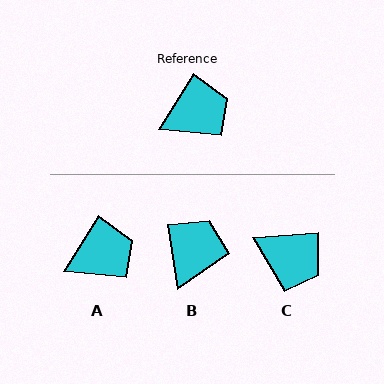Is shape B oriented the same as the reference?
No, it is off by about 41 degrees.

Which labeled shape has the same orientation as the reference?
A.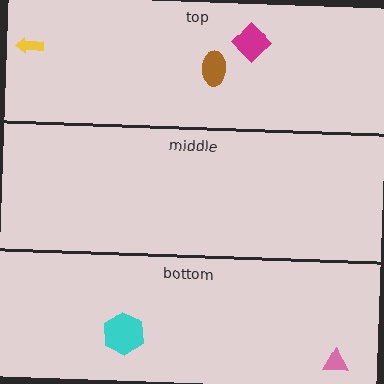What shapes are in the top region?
The yellow arrow, the magenta diamond, the brown ellipse.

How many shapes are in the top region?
3.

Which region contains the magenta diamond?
The top region.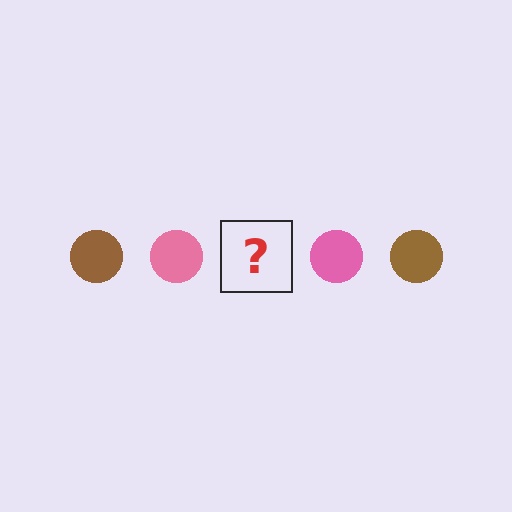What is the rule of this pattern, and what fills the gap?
The rule is that the pattern cycles through brown, pink circles. The gap should be filled with a brown circle.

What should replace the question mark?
The question mark should be replaced with a brown circle.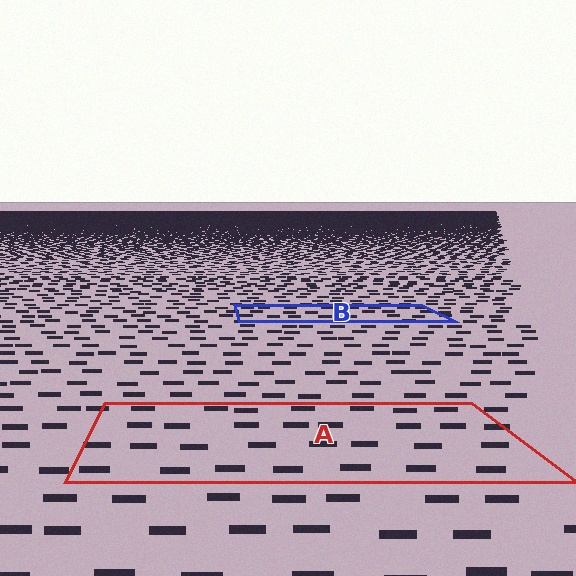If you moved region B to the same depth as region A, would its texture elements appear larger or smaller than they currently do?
They would appear larger. At a closer depth, the same texture elements are projected at a bigger on-screen size.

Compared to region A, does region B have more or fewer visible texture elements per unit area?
Region B has more texture elements per unit area — they are packed more densely because it is farther away.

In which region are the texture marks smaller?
The texture marks are smaller in region B, because it is farther away.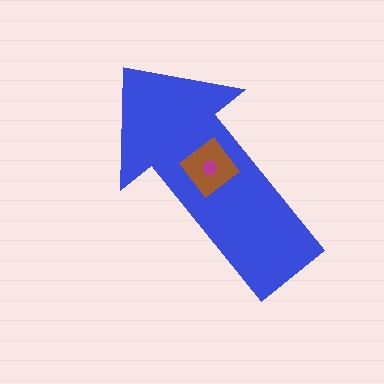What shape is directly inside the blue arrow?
The brown diamond.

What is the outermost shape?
The blue arrow.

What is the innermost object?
The magenta hexagon.